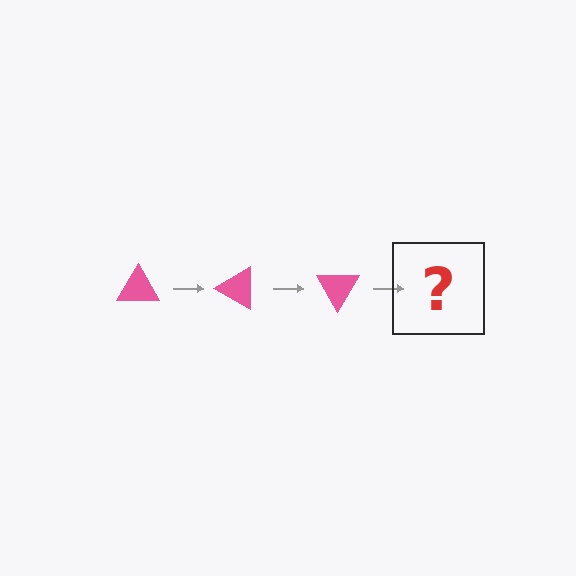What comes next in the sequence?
The next element should be a pink triangle rotated 90 degrees.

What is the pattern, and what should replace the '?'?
The pattern is that the triangle rotates 30 degrees each step. The '?' should be a pink triangle rotated 90 degrees.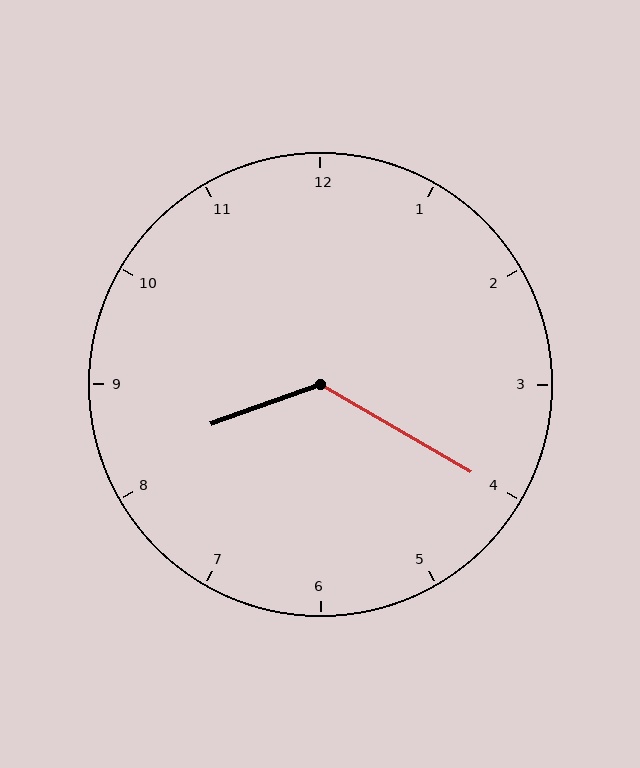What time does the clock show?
8:20.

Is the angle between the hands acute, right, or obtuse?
It is obtuse.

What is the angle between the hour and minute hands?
Approximately 130 degrees.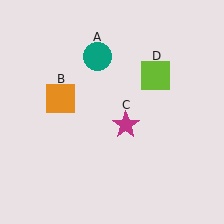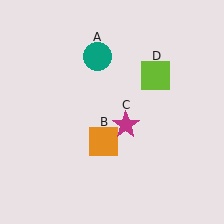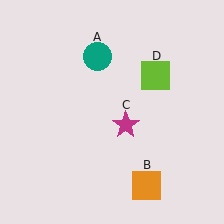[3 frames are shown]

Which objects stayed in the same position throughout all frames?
Teal circle (object A) and magenta star (object C) and lime square (object D) remained stationary.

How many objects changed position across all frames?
1 object changed position: orange square (object B).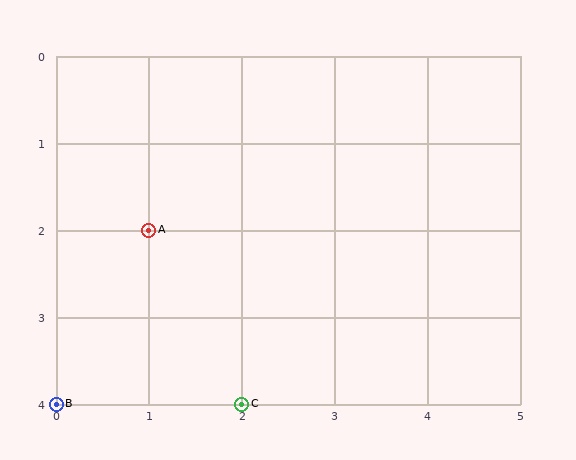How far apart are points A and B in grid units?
Points A and B are 1 column and 2 rows apart (about 2.2 grid units diagonally).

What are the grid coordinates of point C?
Point C is at grid coordinates (2, 4).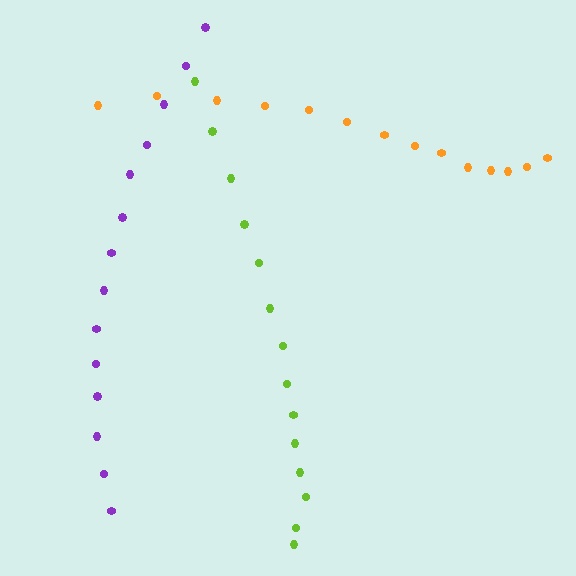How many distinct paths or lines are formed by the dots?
There are 3 distinct paths.